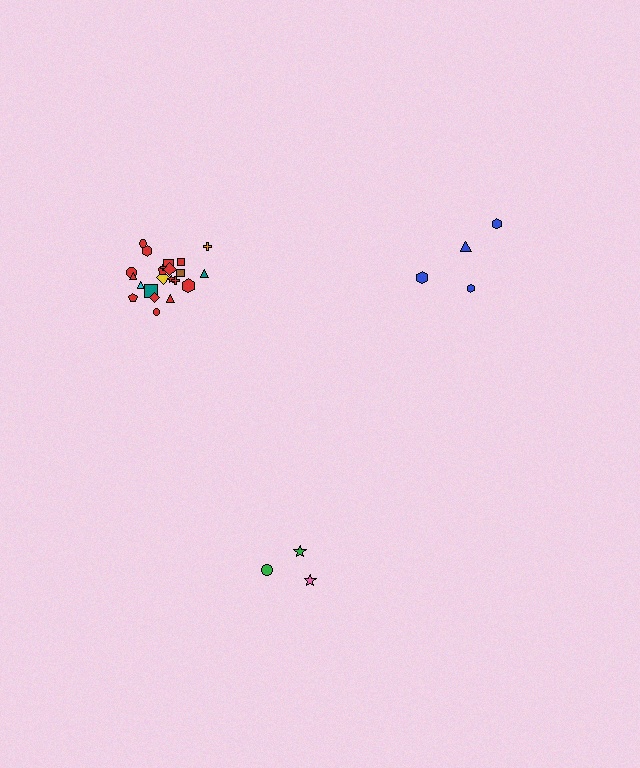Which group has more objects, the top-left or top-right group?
The top-left group.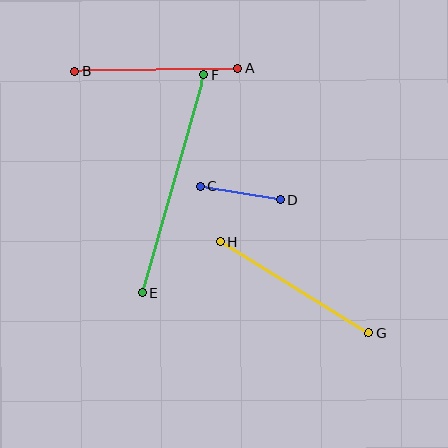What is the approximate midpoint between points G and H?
The midpoint is at approximately (295, 288) pixels.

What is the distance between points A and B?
The distance is approximately 163 pixels.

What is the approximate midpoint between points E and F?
The midpoint is at approximately (173, 184) pixels.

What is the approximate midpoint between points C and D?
The midpoint is at approximately (240, 193) pixels.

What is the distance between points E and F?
The distance is approximately 227 pixels.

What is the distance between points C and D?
The distance is approximately 82 pixels.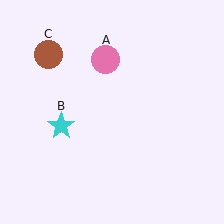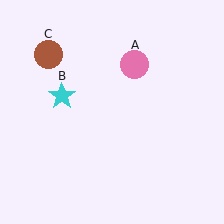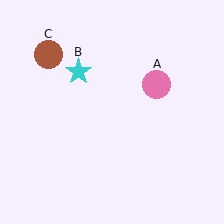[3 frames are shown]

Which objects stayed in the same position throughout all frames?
Brown circle (object C) remained stationary.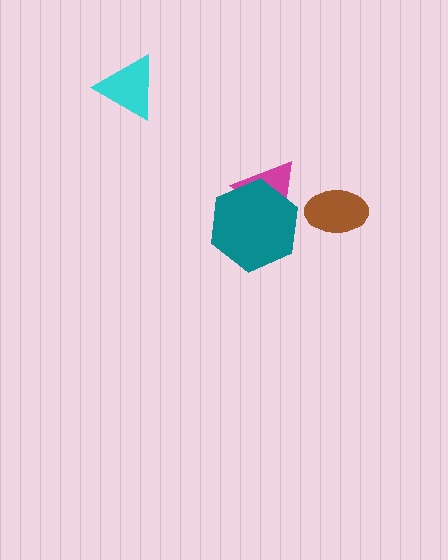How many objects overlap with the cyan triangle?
0 objects overlap with the cyan triangle.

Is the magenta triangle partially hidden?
Yes, it is partially covered by another shape.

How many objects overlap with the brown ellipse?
0 objects overlap with the brown ellipse.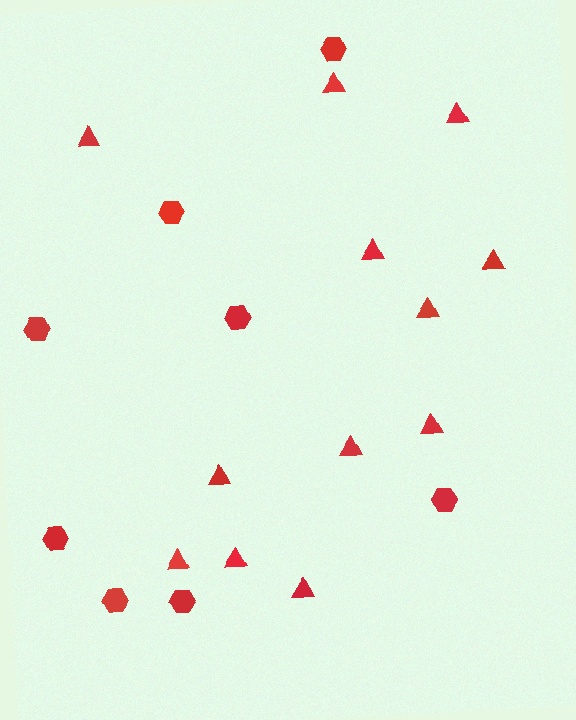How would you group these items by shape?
There are 2 groups: one group of triangles (12) and one group of hexagons (8).